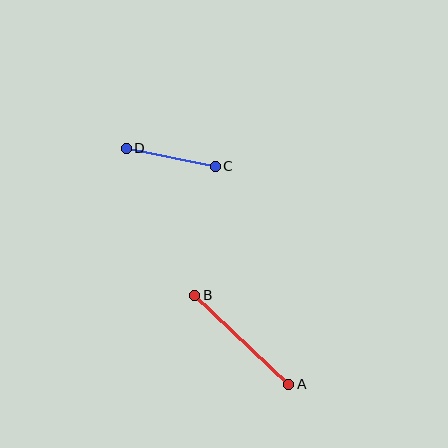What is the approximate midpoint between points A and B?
The midpoint is at approximately (242, 340) pixels.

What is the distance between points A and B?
The distance is approximately 129 pixels.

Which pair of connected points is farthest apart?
Points A and B are farthest apart.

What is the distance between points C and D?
The distance is approximately 91 pixels.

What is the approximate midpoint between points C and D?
The midpoint is at approximately (171, 157) pixels.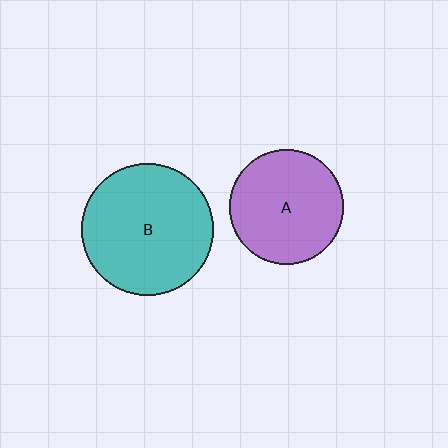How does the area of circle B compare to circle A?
Approximately 1.3 times.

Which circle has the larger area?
Circle B (teal).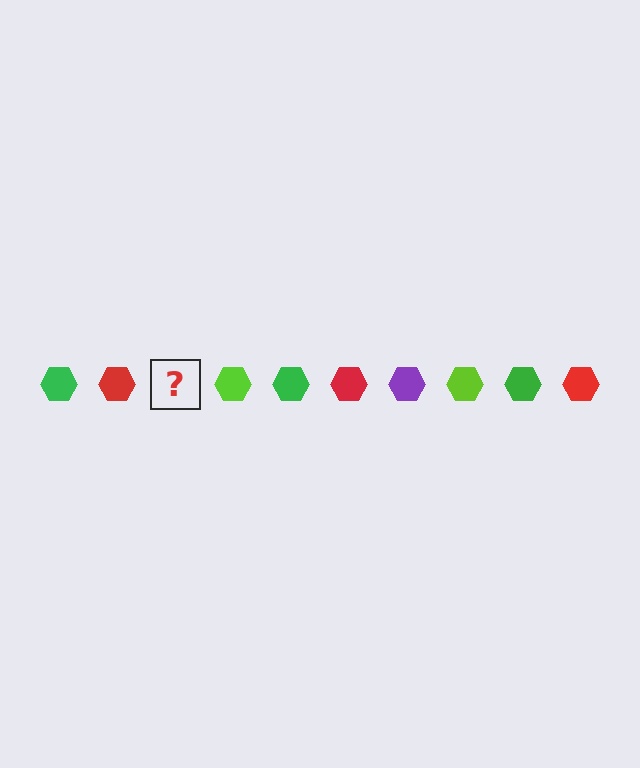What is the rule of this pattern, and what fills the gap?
The rule is that the pattern cycles through green, red, purple, lime hexagons. The gap should be filled with a purple hexagon.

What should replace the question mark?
The question mark should be replaced with a purple hexagon.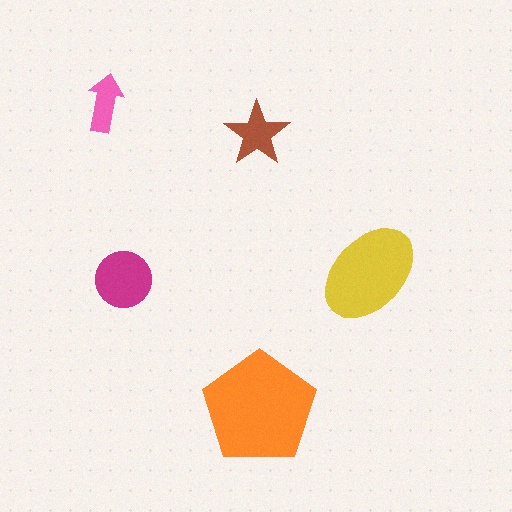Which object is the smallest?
The pink arrow.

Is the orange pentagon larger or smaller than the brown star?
Larger.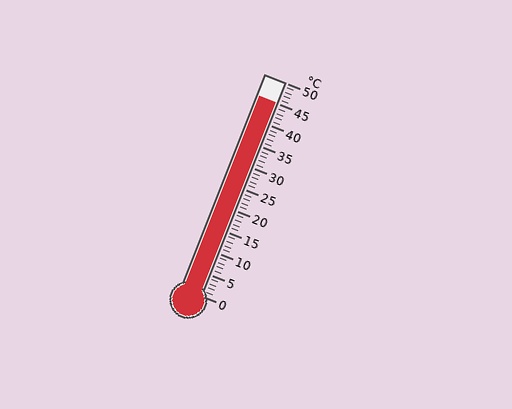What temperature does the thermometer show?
The thermometer shows approximately 45°C.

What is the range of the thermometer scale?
The thermometer scale ranges from 0°C to 50°C.